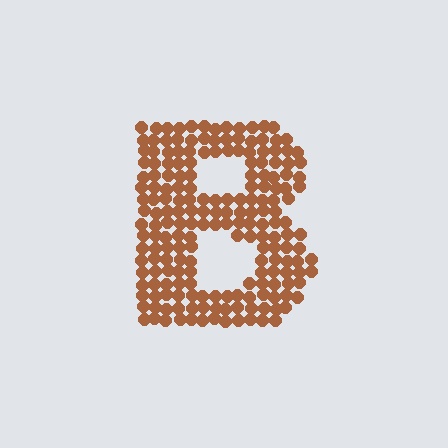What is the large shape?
The large shape is the letter B.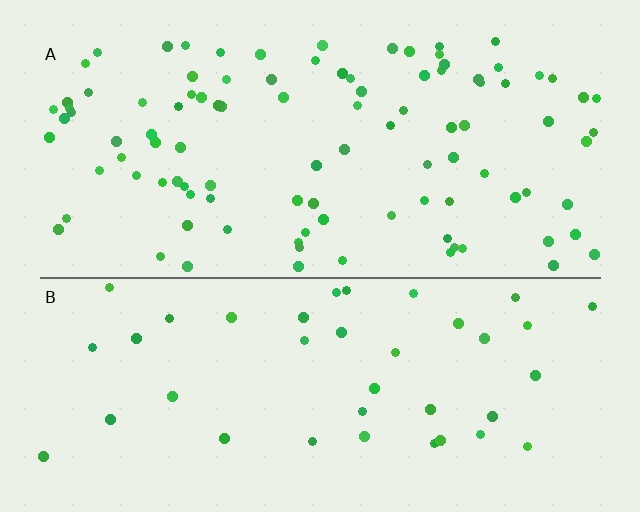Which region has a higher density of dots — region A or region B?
A (the top).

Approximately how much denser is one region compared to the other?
Approximately 2.5× — region A over region B.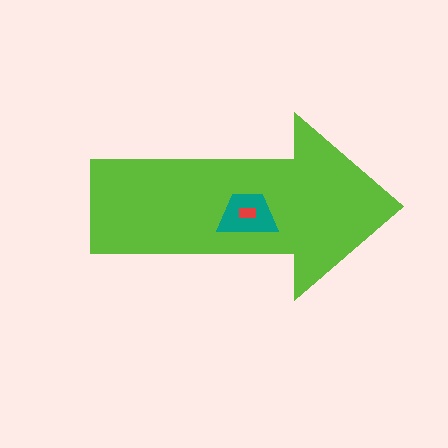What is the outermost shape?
The lime arrow.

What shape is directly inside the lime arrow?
The teal trapezoid.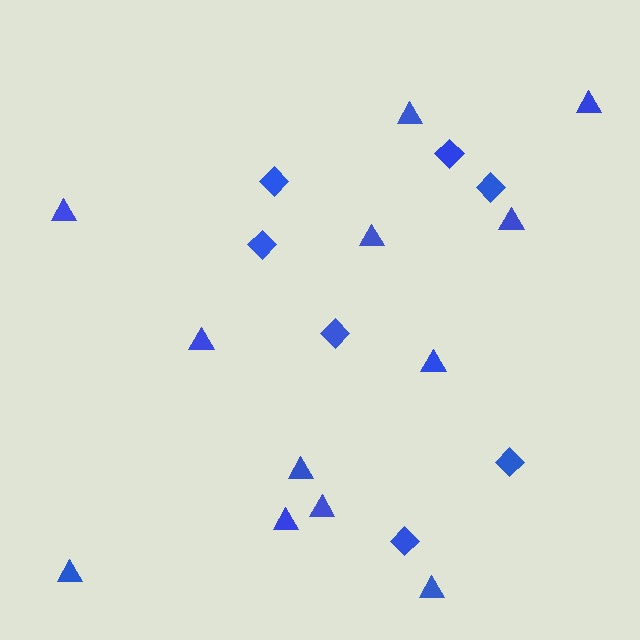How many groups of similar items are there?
There are 2 groups: one group of diamonds (7) and one group of triangles (12).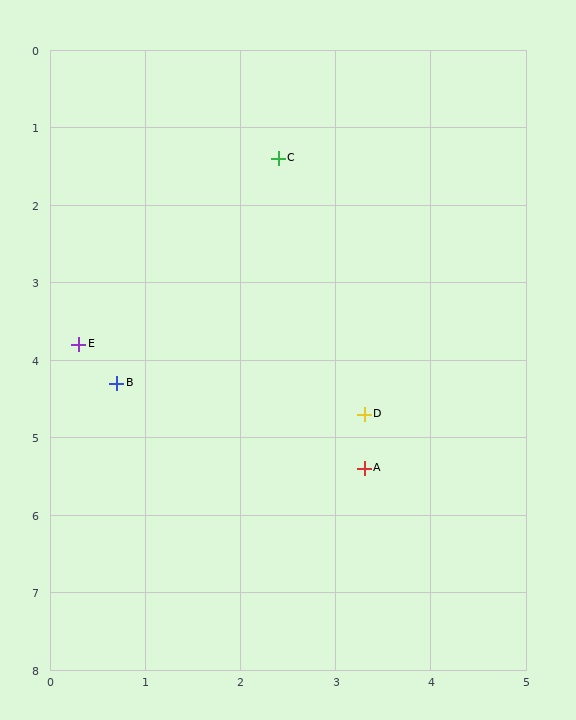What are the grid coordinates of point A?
Point A is at approximately (3.3, 5.4).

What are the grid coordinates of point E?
Point E is at approximately (0.3, 3.8).